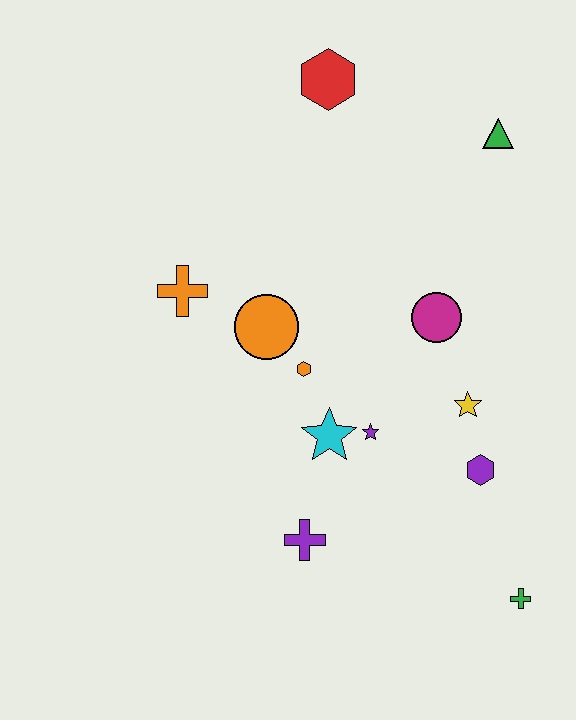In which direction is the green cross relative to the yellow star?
The green cross is below the yellow star.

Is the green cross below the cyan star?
Yes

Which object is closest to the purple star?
The cyan star is closest to the purple star.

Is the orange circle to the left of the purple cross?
Yes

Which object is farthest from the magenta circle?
The green cross is farthest from the magenta circle.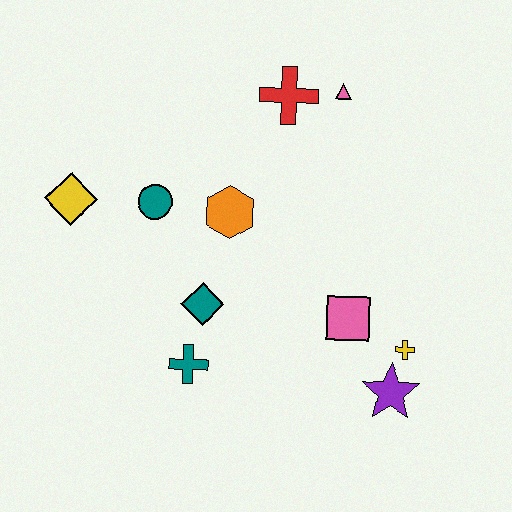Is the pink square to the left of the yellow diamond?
No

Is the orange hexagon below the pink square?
No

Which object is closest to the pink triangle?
The red cross is closest to the pink triangle.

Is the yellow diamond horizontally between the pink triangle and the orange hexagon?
No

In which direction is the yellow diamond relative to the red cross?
The yellow diamond is to the left of the red cross.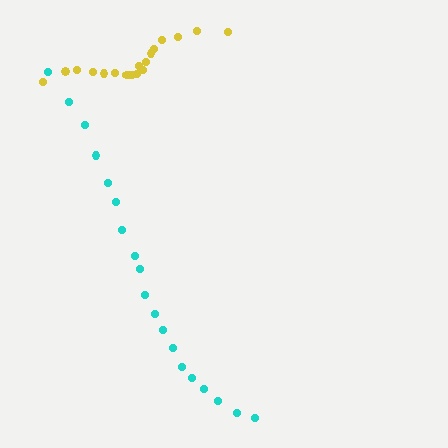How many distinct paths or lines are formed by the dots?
There are 2 distinct paths.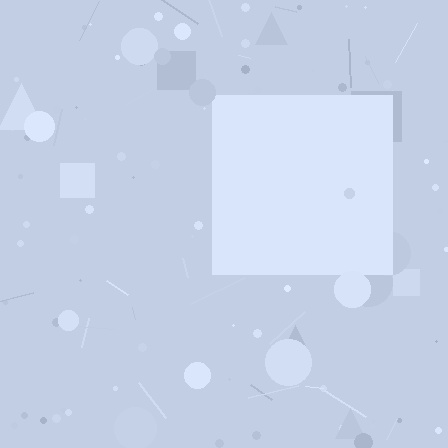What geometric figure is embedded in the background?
A square is embedded in the background.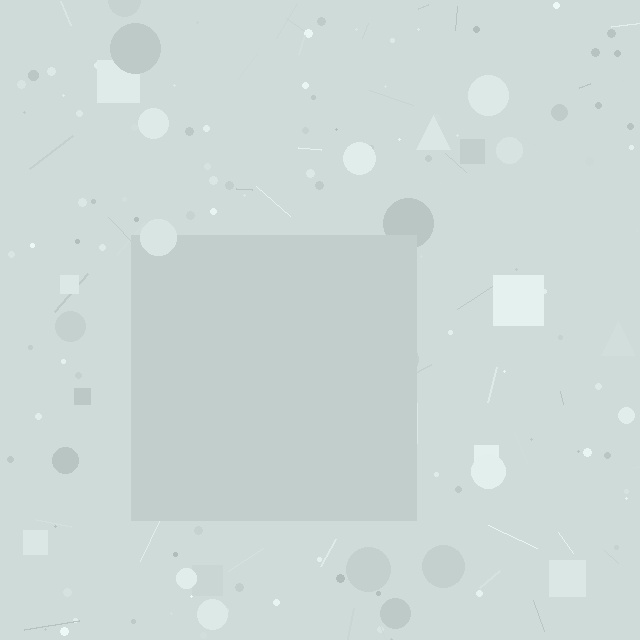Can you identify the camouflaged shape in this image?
The camouflaged shape is a square.